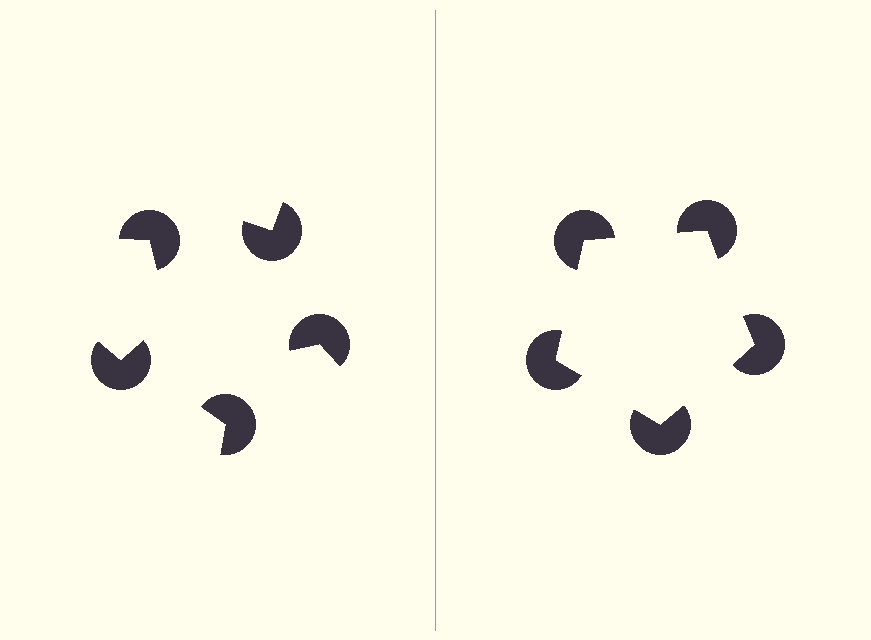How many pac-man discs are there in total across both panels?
10 — 5 on each side.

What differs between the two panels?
The pac-man discs are positioned identically on both sides; only the wedge orientations differ. On the right they align to a pentagon; on the left they are misaligned.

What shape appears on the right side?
An illusory pentagon.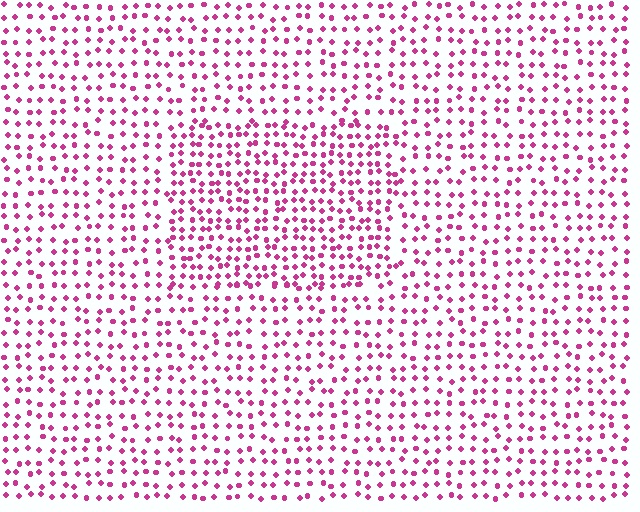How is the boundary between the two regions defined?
The boundary is defined by a change in element density (approximately 1.6x ratio). All elements are the same color, size, and shape.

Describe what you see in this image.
The image contains small magenta elements arranged at two different densities. A rectangle-shaped region is visible where the elements are more densely packed than the surrounding area.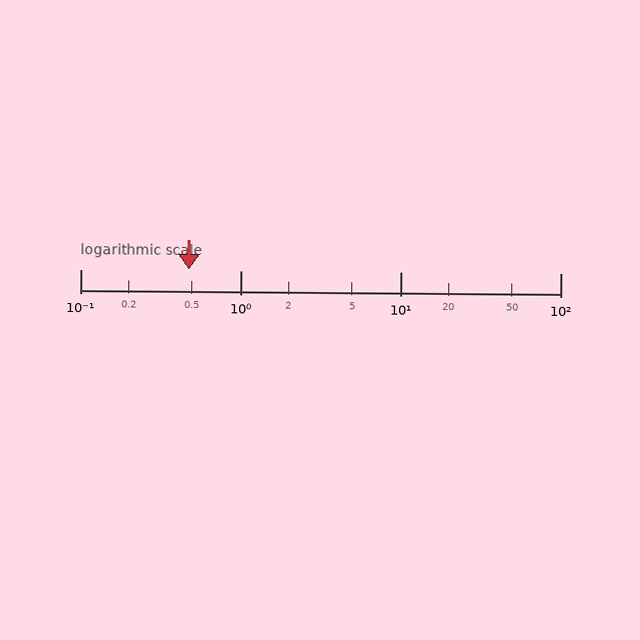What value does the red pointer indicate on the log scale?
The pointer indicates approximately 0.48.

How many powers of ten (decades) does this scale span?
The scale spans 3 decades, from 0.1 to 100.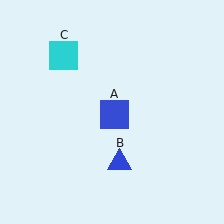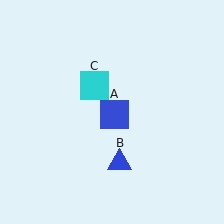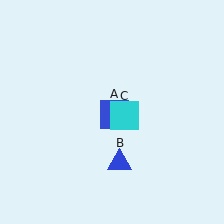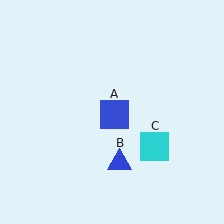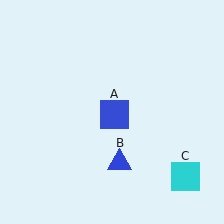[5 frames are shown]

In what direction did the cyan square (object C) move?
The cyan square (object C) moved down and to the right.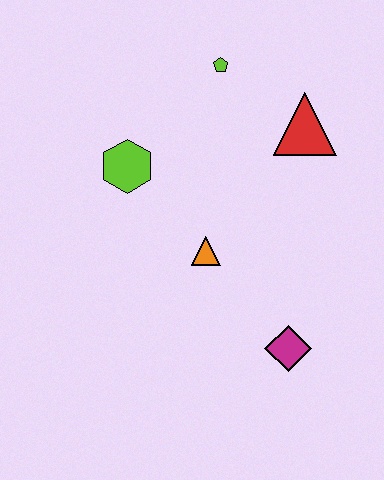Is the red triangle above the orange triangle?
Yes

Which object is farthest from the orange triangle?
The lime pentagon is farthest from the orange triangle.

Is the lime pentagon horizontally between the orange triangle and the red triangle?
Yes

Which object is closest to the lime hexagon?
The orange triangle is closest to the lime hexagon.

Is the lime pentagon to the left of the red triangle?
Yes